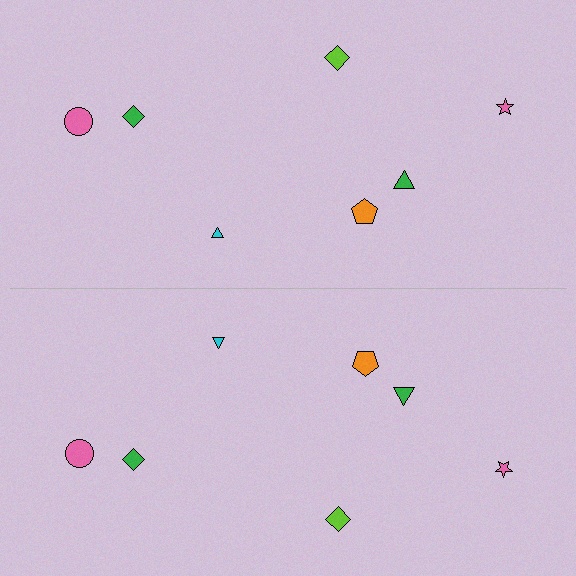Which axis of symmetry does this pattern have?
The pattern has a horizontal axis of symmetry running through the center of the image.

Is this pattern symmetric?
Yes, this pattern has bilateral (reflection) symmetry.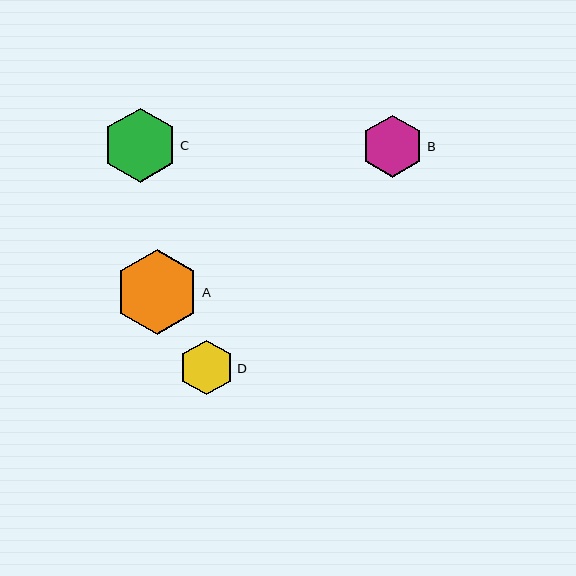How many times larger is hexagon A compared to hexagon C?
Hexagon A is approximately 1.1 times the size of hexagon C.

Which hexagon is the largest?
Hexagon A is the largest with a size of approximately 85 pixels.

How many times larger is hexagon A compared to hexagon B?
Hexagon A is approximately 1.4 times the size of hexagon B.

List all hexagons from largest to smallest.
From largest to smallest: A, C, B, D.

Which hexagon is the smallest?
Hexagon D is the smallest with a size of approximately 55 pixels.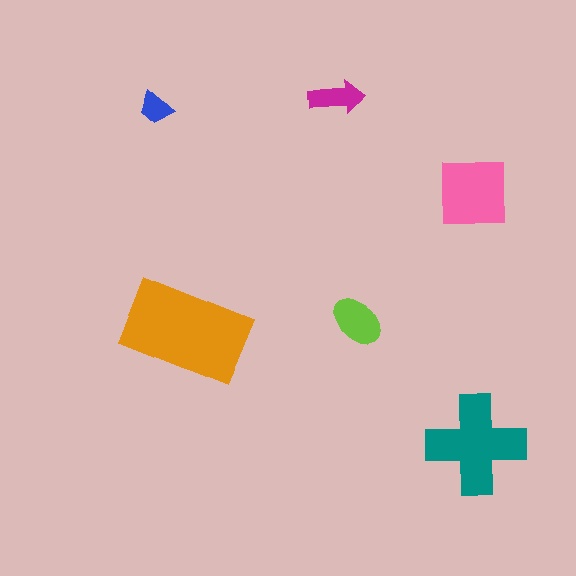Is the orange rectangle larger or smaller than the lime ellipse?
Larger.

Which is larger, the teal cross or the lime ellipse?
The teal cross.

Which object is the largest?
The orange rectangle.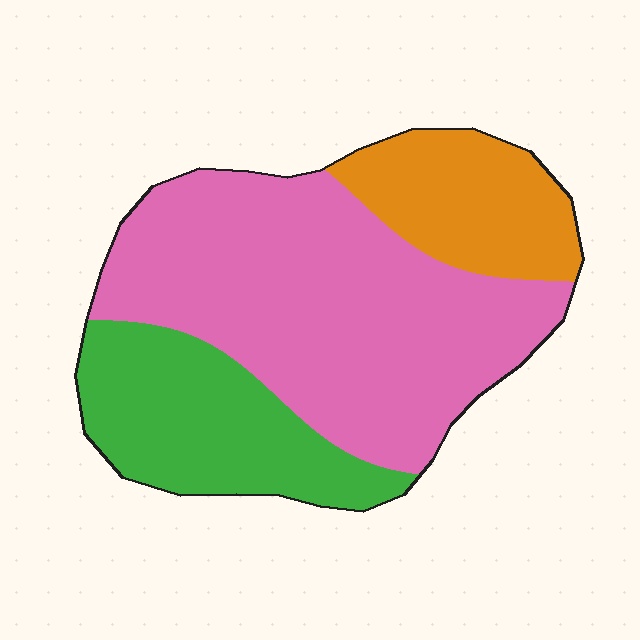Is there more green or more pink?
Pink.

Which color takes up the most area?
Pink, at roughly 55%.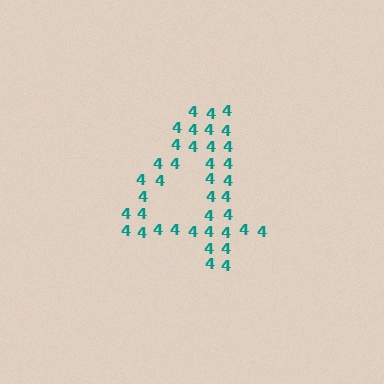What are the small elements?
The small elements are digit 4's.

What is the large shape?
The large shape is the digit 4.